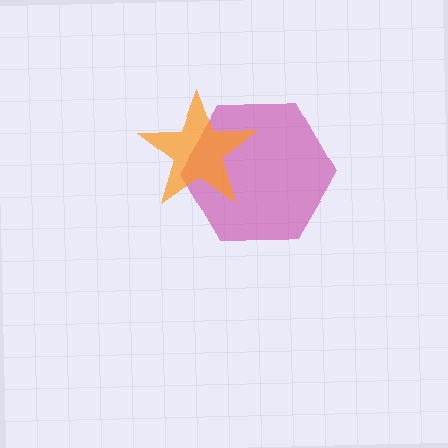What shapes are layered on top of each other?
The layered shapes are: a magenta hexagon, an orange star.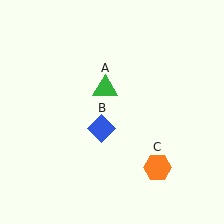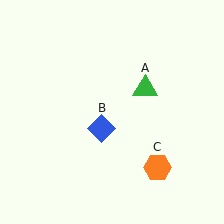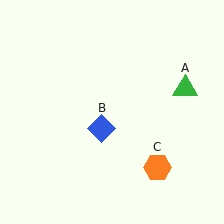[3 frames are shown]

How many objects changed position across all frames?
1 object changed position: green triangle (object A).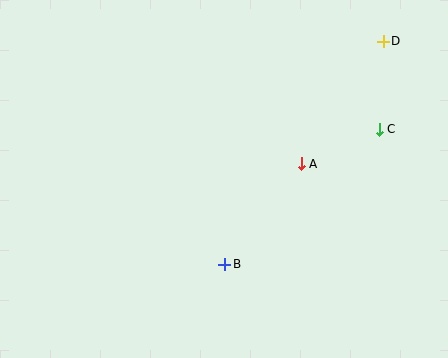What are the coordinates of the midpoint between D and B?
The midpoint between D and B is at (304, 153).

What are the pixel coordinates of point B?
Point B is at (225, 264).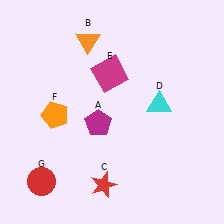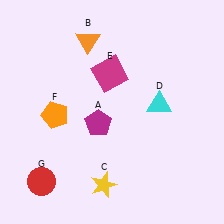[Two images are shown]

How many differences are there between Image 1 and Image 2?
There is 1 difference between the two images.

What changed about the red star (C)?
In Image 1, C is red. In Image 2, it changed to yellow.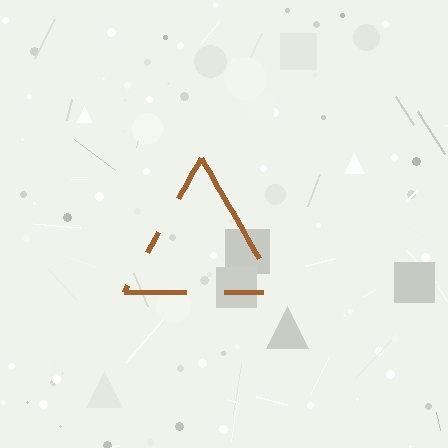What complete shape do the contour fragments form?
The contour fragments form a triangle.